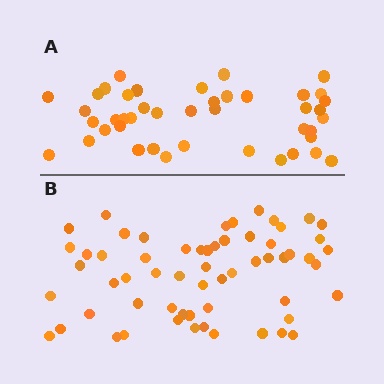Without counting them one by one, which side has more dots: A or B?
Region B (the bottom region) has more dots.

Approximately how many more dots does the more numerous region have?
Region B has approximately 15 more dots than region A.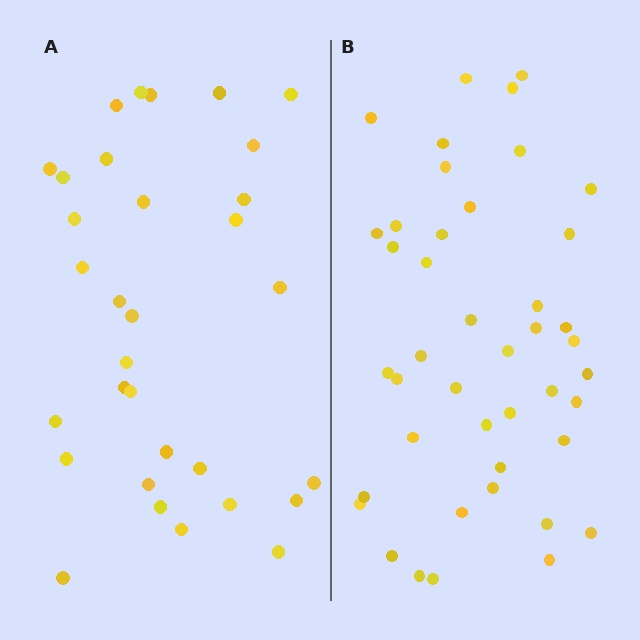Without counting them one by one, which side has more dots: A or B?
Region B (the right region) has more dots.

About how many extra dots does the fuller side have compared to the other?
Region B has roughly 12 or so more dots than region A.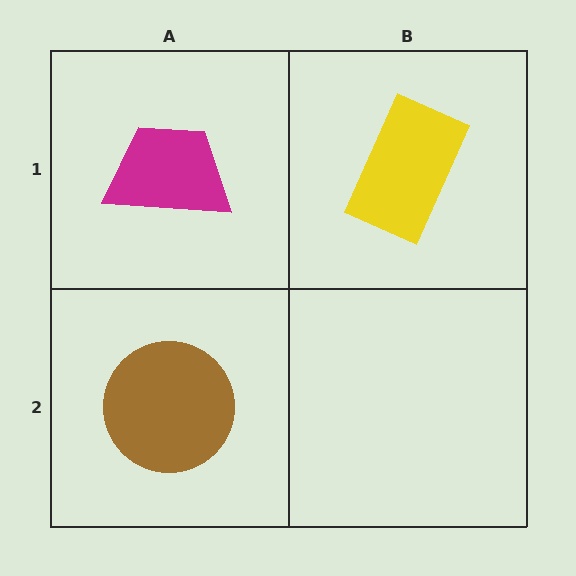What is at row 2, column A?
A brown circle.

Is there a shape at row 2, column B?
No, that cell is empty.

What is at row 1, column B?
A yellow rectangle.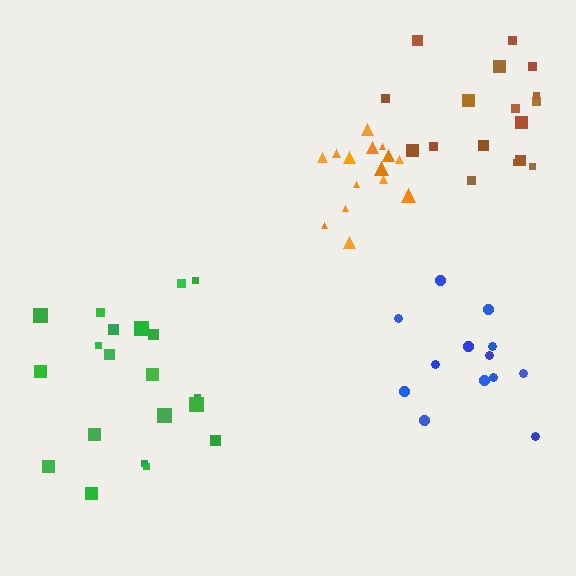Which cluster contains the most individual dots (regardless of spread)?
Green (20).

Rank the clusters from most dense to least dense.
orange, blue, green, brown.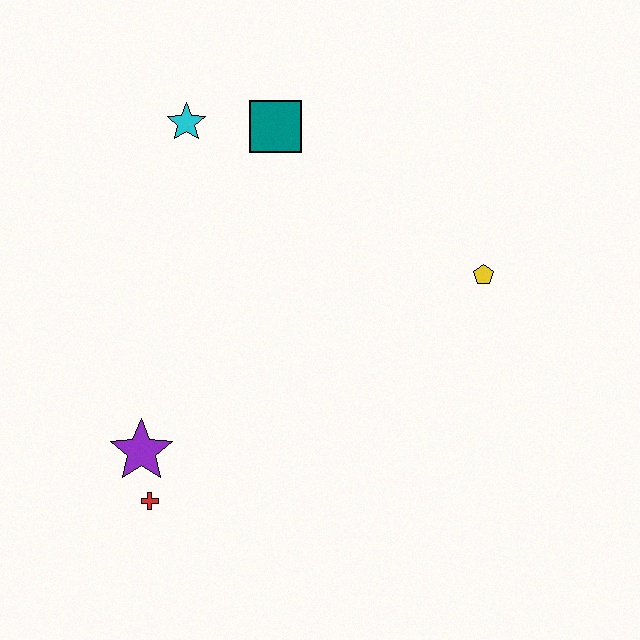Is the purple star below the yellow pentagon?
Yes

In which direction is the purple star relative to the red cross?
The purple star is above the red cross.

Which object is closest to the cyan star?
The teal square is closest to the cyan star.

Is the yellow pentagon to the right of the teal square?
Yes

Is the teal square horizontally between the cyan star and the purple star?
No